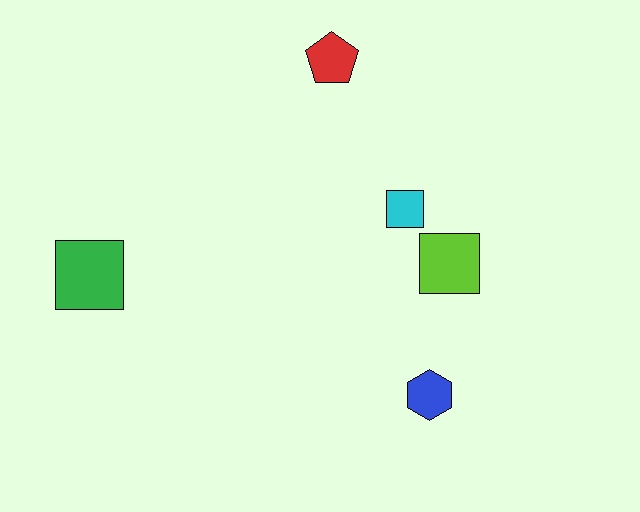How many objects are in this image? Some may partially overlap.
There are 5 objects.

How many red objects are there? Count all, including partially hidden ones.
There is 1 red object.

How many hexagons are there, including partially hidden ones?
There is 1 hexagon.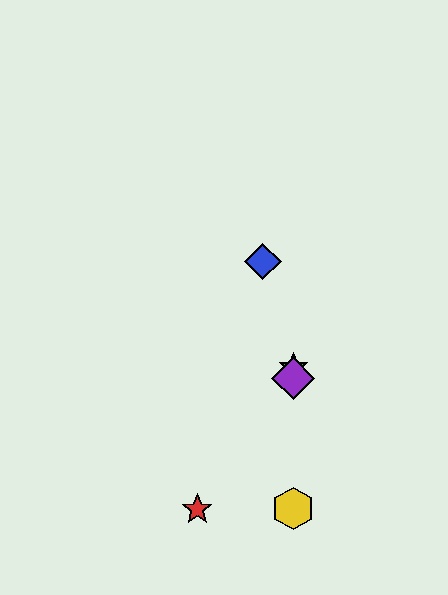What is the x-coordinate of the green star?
The green star is at x≈293.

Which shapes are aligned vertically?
The green star, the yellow hexagon, the purple diamond are aligned vertically.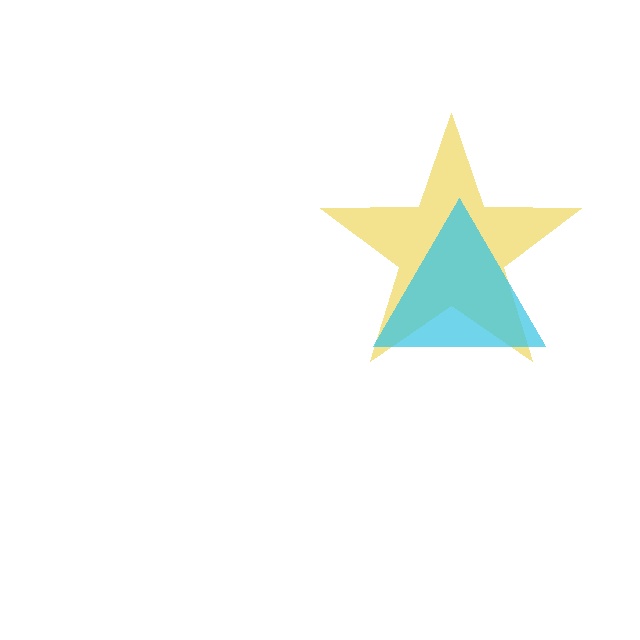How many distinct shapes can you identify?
There are 2 distinct shapes: a yellow star, a cyan triangle.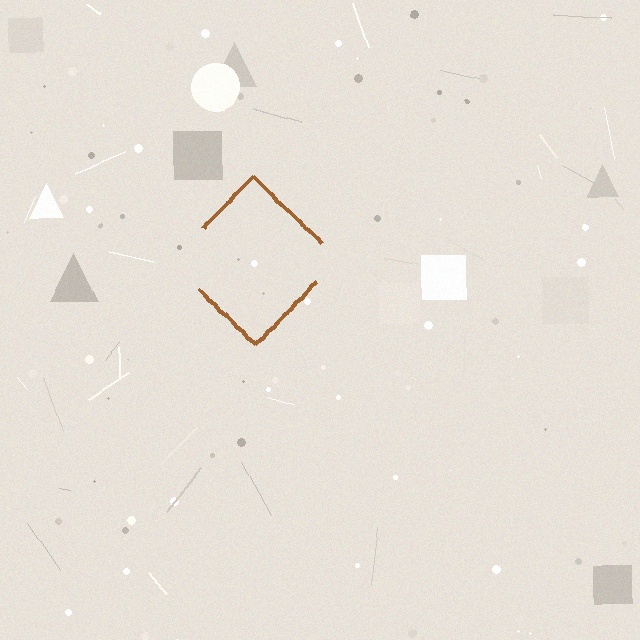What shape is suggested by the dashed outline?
The dashed outline suggests a diamond.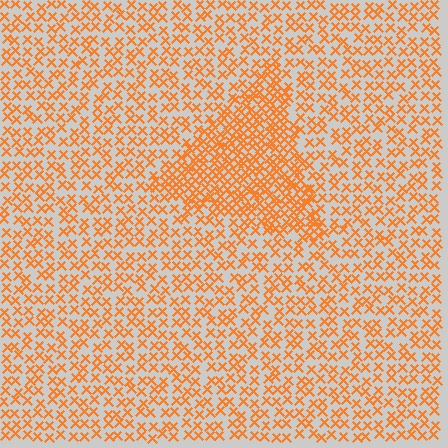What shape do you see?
I see a triangle.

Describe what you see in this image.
The image contains small orange elements arranged at two different densities. A triangle-shaped region is visible where the elements are more densely packed than the surrounding area.